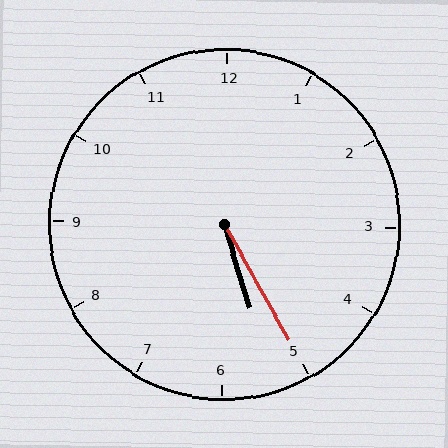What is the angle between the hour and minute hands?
Approximately 12 degrees.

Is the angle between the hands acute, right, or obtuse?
It is acute.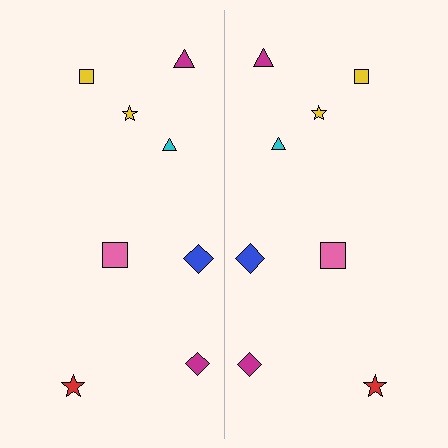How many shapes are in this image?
There are 16 shapes in this image.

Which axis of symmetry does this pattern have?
The pattern has a vertical axis of symmetry running through the center of the image.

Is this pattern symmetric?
Yes, this pattern has bilateral (reflection) symmetry.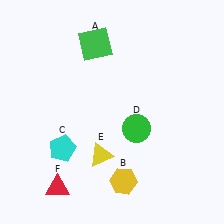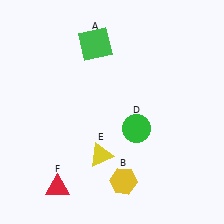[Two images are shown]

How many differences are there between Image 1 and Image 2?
There is 1 difference between the two images.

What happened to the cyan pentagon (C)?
The cyan pentagon (C) was removed in Image 2. It was in the bottom-left area of Image 1.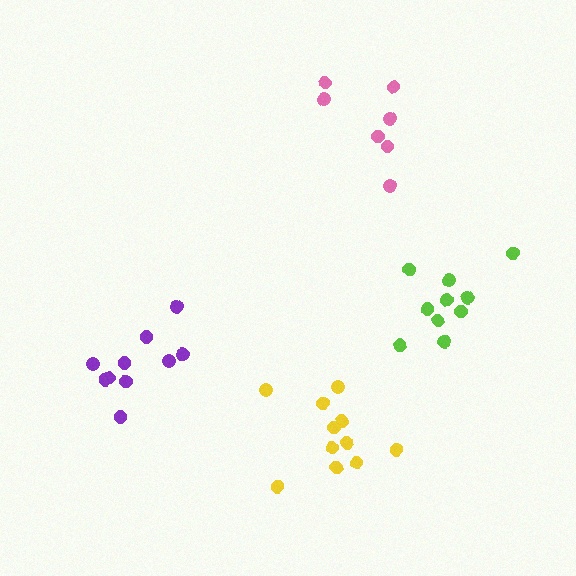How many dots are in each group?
Group 1: 10 dots, Group 2: 11 dots, Group 3: 7 dots, Group 4: 10 dots (38 total).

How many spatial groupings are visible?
There are 4 spatial groupings.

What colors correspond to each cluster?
The clusters are colored: lime, yellow, pink, purple.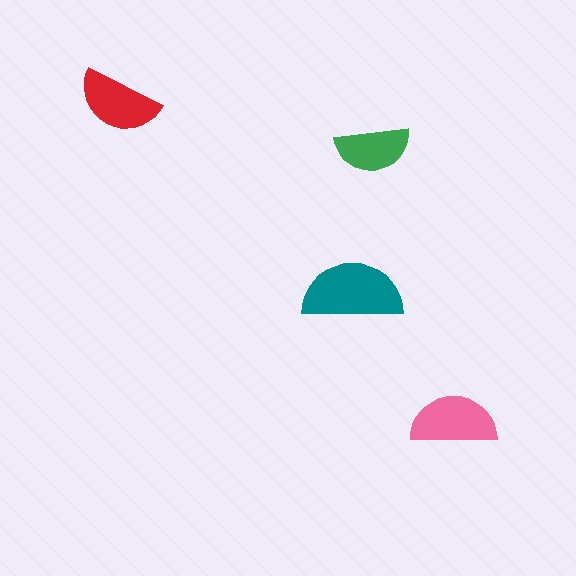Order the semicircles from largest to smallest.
the teal one, the pink one, the red one, the green one.